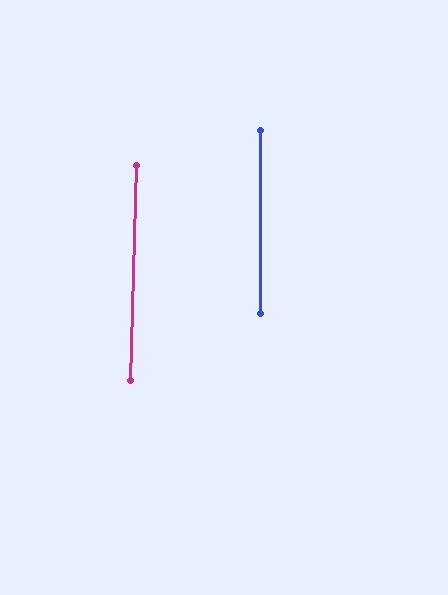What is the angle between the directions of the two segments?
Approximately 2 degrees.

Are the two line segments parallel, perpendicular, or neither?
Parallel — their directions differ by only 1.8°.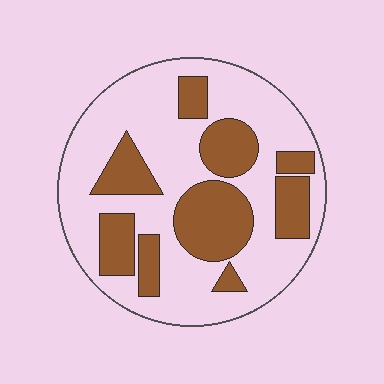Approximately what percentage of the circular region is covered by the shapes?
Approximately 35%.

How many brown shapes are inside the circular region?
9.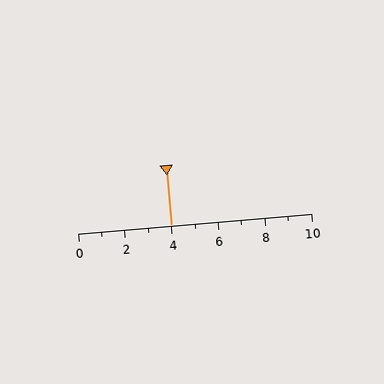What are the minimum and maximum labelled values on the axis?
The axis runs from 0 to 10.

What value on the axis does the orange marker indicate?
The marker indicates approximately 4.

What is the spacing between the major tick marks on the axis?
The major ticks are spaced 2 apart.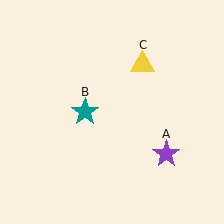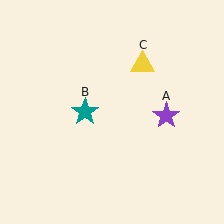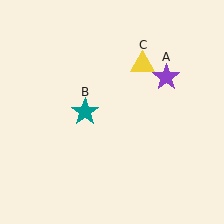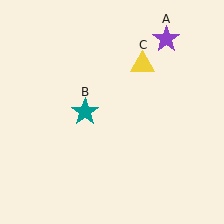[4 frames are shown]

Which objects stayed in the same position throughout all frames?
Teal star (object B) and yellow triangle (object C) remained stationary.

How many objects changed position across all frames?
1 object changed position: purple star (object A).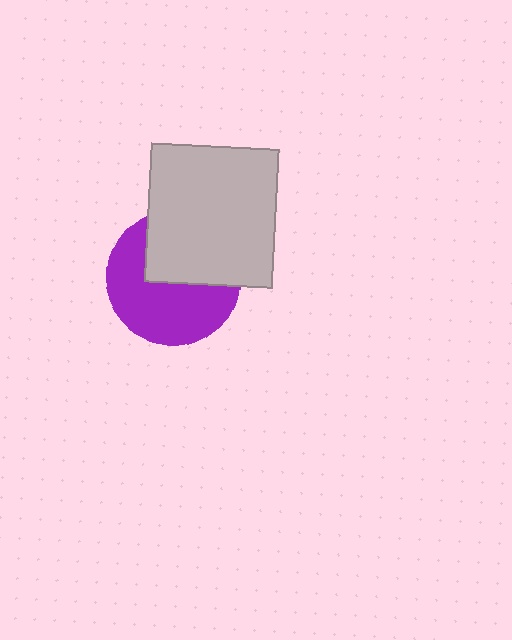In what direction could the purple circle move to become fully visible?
The purple circle could move down. That would shift it out from behind the light gray rectangle entirely.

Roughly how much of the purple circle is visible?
About half of it is visible (roughly 58%).